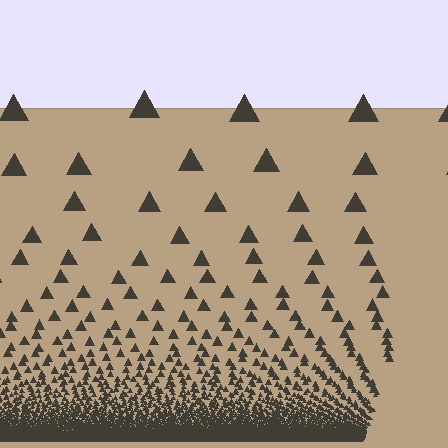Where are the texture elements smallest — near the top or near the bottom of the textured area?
Near the bottom.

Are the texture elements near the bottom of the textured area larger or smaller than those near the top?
Smaller. The gradient is inverted — elements near the bottom are smaller and denser.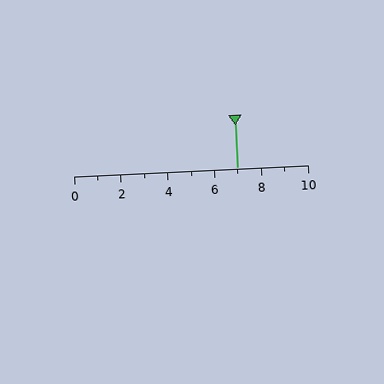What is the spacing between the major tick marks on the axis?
The major ticks are spaced 2 apart.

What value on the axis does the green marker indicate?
The marker indicates approximately 7.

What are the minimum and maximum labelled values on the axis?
The axis runs from 0 to 10.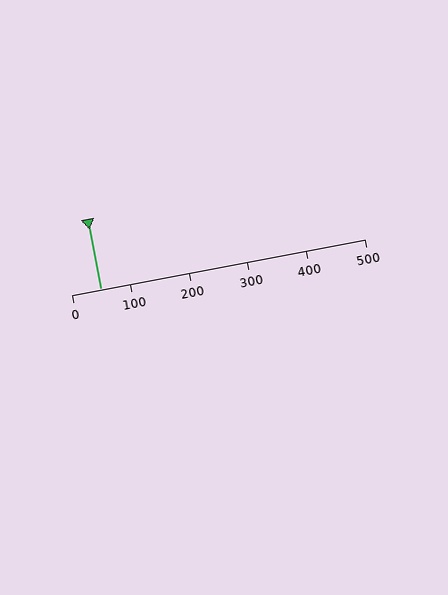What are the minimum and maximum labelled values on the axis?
The axis runs from 0 to 500.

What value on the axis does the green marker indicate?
The marker indicates approximately 50.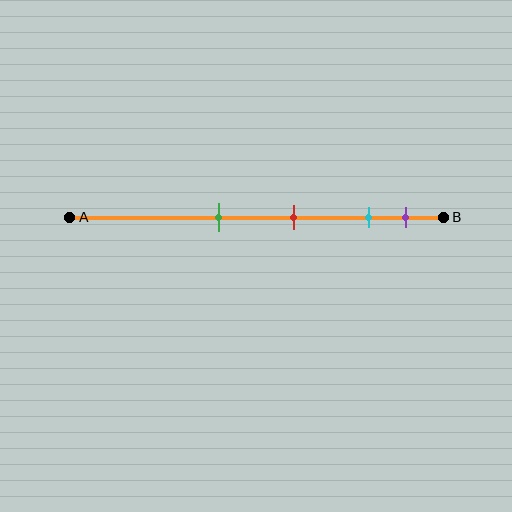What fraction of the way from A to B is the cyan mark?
The cyan mark is approximately 80% (0.8) of the way from A to B.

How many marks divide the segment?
There are 4 marks dividing the segment.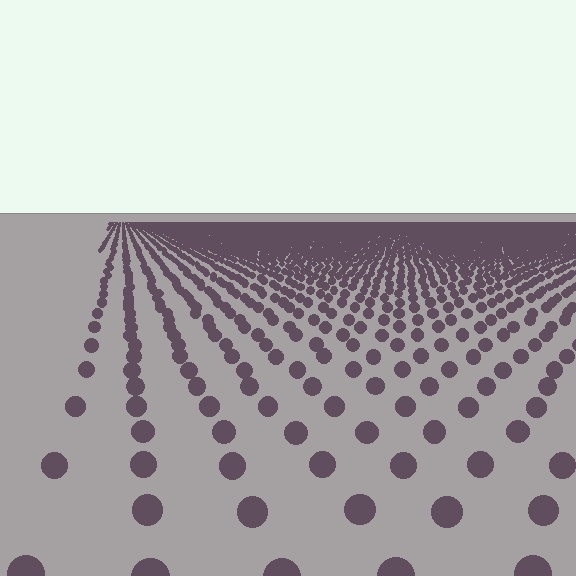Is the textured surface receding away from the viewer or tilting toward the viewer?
The surface is receding away from the viewer. Texture elements get smaller and denser toward the top.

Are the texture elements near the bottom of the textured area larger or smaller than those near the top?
Larger. Near the bottom, elements are closer to the viewer and appear at a bigger on-screen size.